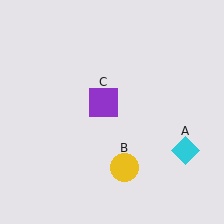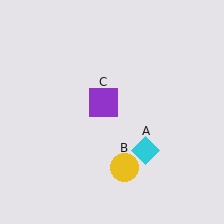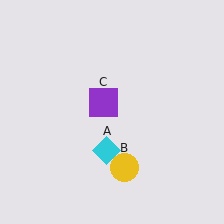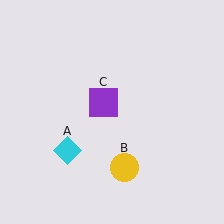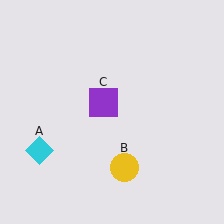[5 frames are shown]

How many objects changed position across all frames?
1 object changed position: cyan diamond (object A).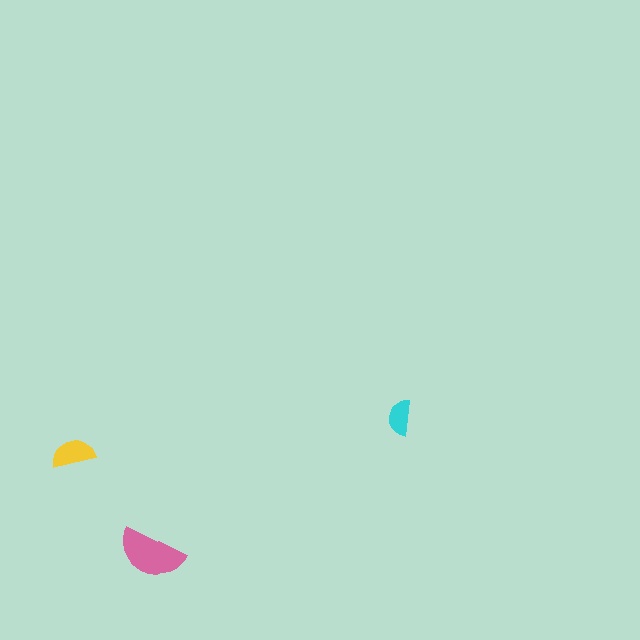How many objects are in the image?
There are 3 objects in the image.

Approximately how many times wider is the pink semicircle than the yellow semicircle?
About 1.5 times wider.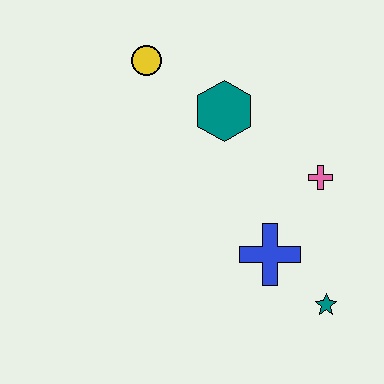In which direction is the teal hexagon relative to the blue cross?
The teal hexagon is above the blue cross.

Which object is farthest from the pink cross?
The yellow circle is farthest from the pink cross.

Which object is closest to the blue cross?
The teal star is closest to the blue cross.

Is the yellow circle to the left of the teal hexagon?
Yes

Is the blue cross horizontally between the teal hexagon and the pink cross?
Yes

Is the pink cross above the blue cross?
Yes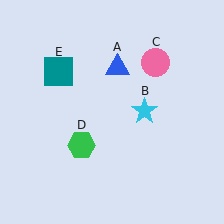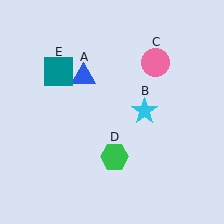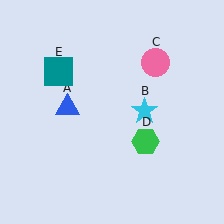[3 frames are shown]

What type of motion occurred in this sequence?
The blue triangle (object A), green hexagon (object D) rotated counterclockwise around the center of the scene.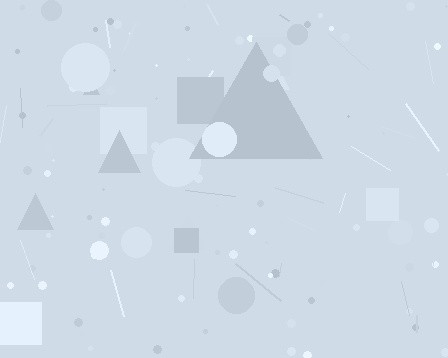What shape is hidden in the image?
A triangle is hidden in the image.